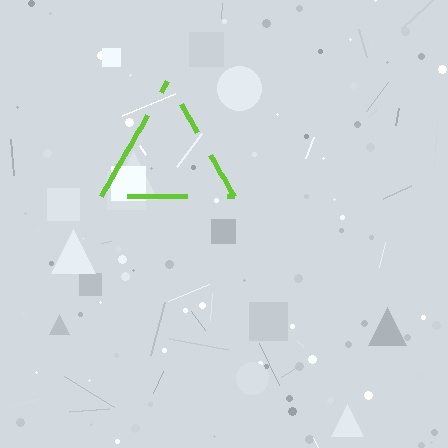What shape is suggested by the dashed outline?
The dashed outline suggests a triangle.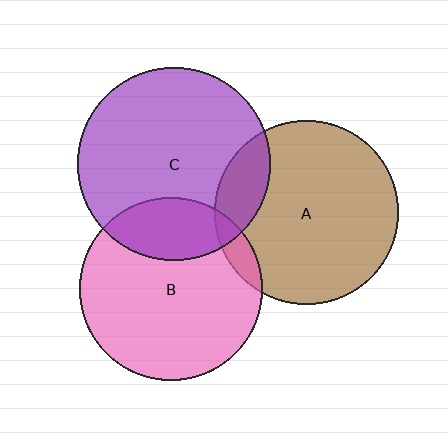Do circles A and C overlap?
Yes.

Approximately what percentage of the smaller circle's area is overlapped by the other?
Approximately 15%.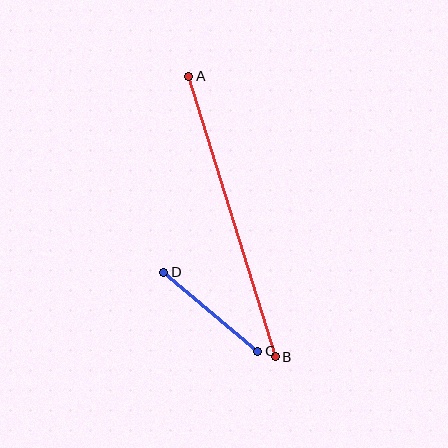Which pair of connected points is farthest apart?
Points A and B are farthest apart.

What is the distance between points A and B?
The distance is approximately 293 pixels.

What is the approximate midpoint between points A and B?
The midpoint is at approximately (232, 216) pixels.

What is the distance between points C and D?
The distance is approximately 123 pixels.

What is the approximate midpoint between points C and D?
The midpoint is at approximately (211, 312) pixels.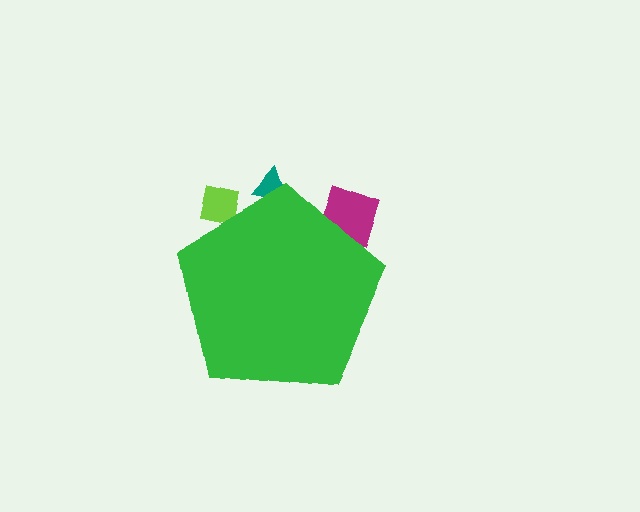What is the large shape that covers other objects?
A green pentagon.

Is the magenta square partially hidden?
Yes, the magenta square is partially hidden behind the green pentagon.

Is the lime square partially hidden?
Yes, the lime square is partially hidden behind the green pentagon.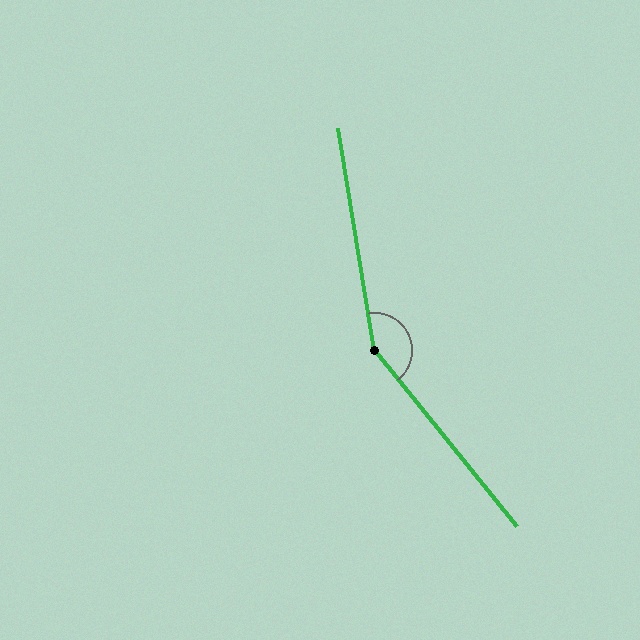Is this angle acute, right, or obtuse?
It is obtuse.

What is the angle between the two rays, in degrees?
Approximately 151 degrees.